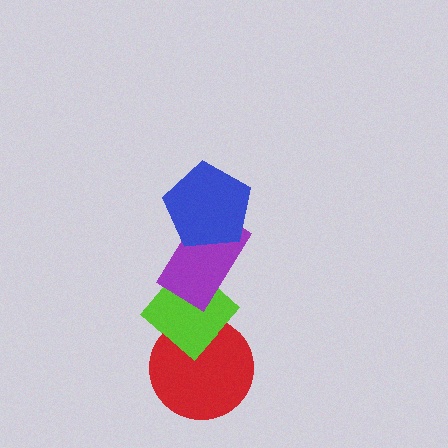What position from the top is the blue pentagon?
The blue pentagon is 1st from the top.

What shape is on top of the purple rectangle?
The blue pentagon is on top of the purple rectangle.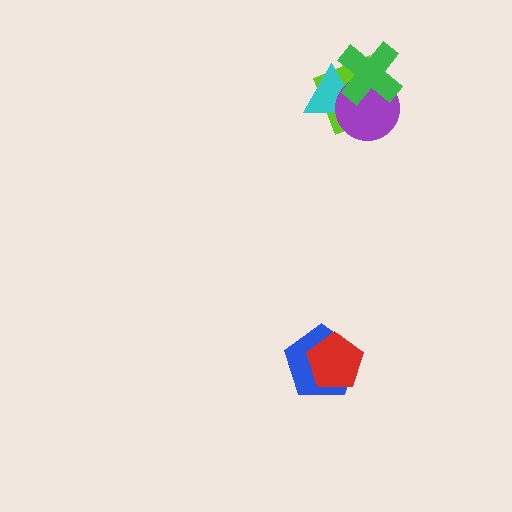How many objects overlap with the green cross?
3 objects overlap with the green cross.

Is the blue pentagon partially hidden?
Yes, it is partially covered by another shape.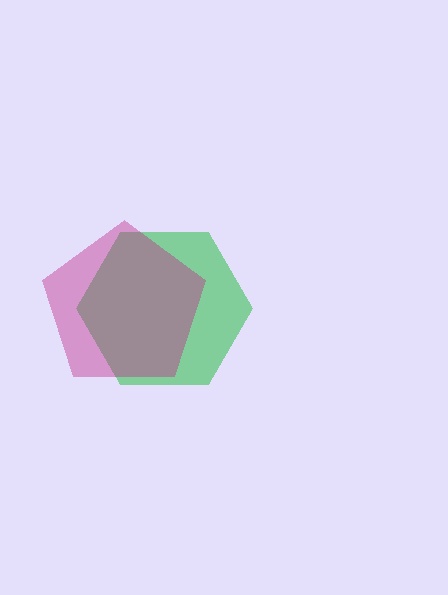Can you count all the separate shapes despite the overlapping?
Yes, there are 2 separate shapes.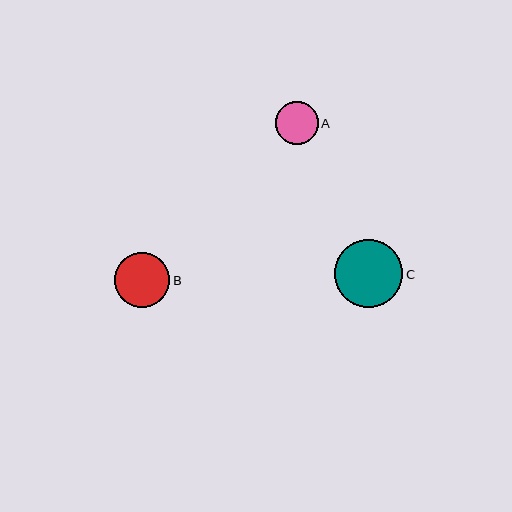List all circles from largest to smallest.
From largest to smallest: C, B, A.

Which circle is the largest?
Circle C is the largest with a size of approximately 68 pixels.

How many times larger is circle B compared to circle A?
Circle B is approximately 1.3 times the size of circle A.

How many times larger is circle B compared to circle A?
Circle B is approximately 1.3 times the size of circle A.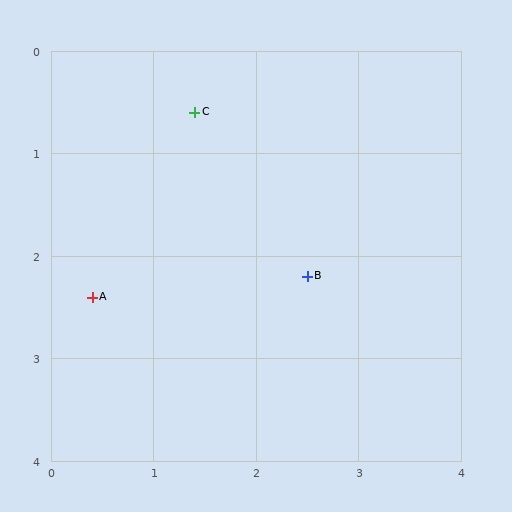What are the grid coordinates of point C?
Point C is at approximately (1.4, 0.6).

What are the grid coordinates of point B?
Point B is at approximately (2.5, 2.2).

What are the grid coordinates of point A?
Point A is at approximately (0.4, 2.4).